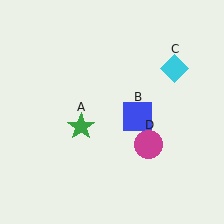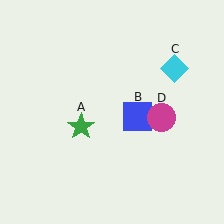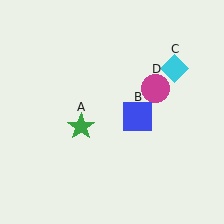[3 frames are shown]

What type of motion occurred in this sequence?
The magenta circle (object D) rotated counterclockwise around the center of the scene.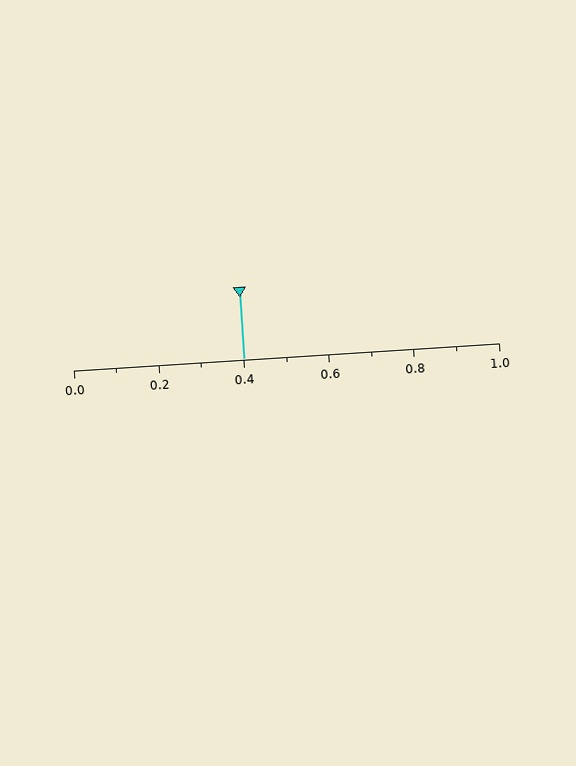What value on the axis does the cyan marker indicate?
The marker indicates approximately 0.4.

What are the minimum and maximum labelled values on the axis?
The axis runs from 0.0 to 1.0.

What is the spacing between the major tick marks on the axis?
The major ticks are spaced 0.2 apart.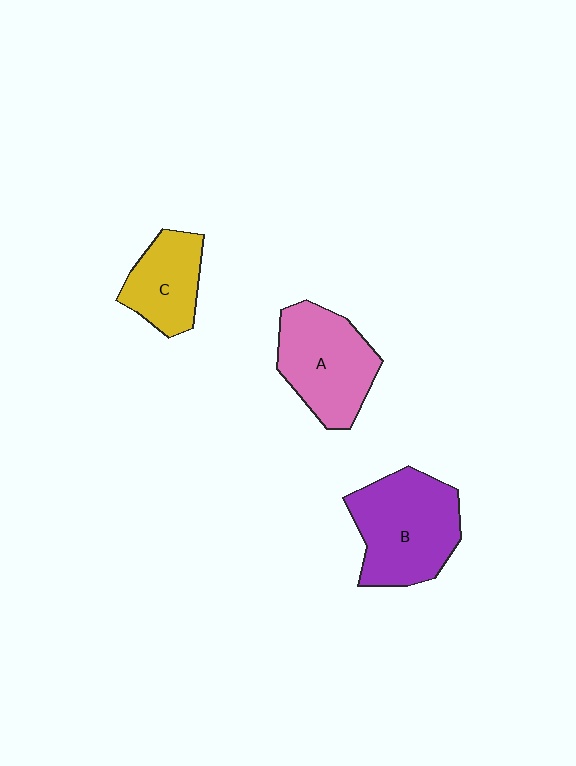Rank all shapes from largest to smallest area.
From largest to smallest: B (purple), A (pink), C (yellow).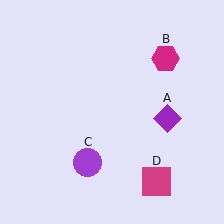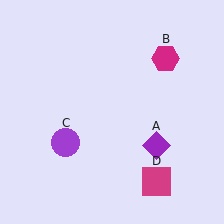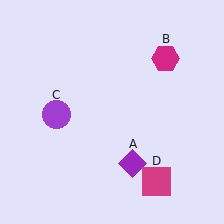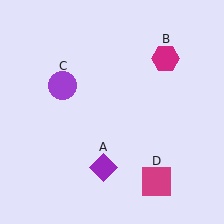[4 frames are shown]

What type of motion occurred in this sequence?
The purple diamond (object A), purple circle (object C) rotated clockwise around the center of the scene.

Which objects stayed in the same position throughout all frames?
Magenta hexagon (object B) and magenta square (object D) remained stationary.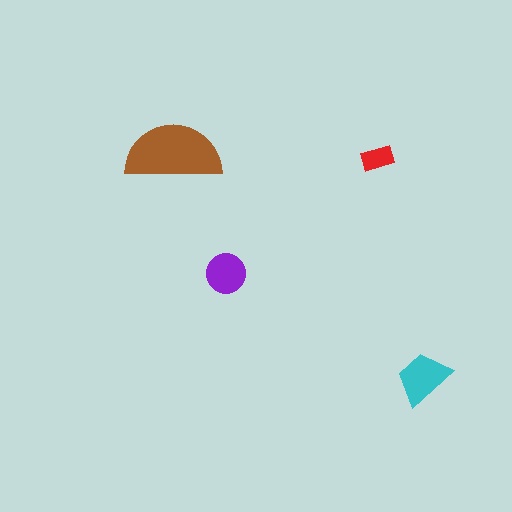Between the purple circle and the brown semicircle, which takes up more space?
The brown semicircle.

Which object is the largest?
The brown semicircle.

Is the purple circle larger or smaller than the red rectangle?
Larger.